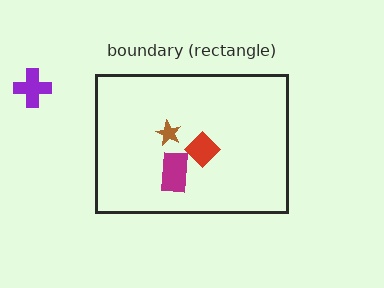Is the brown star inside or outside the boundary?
Inside.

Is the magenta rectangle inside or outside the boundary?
Inside.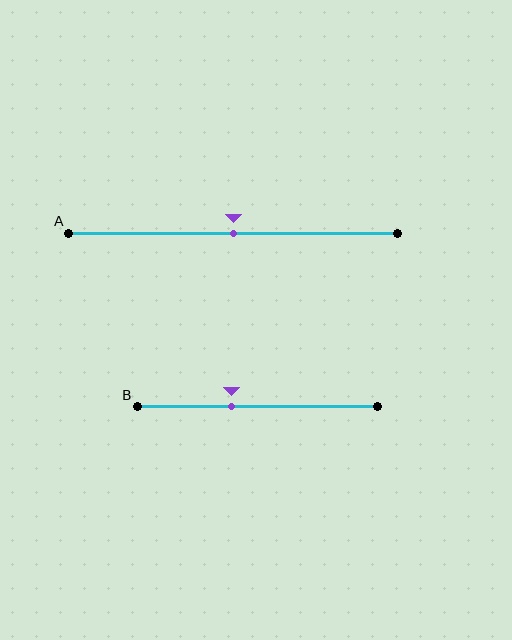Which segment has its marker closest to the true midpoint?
Segment A has its marker closest to the true midpoint.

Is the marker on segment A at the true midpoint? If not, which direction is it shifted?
Yes, the marker on segment A is at the true midpoint.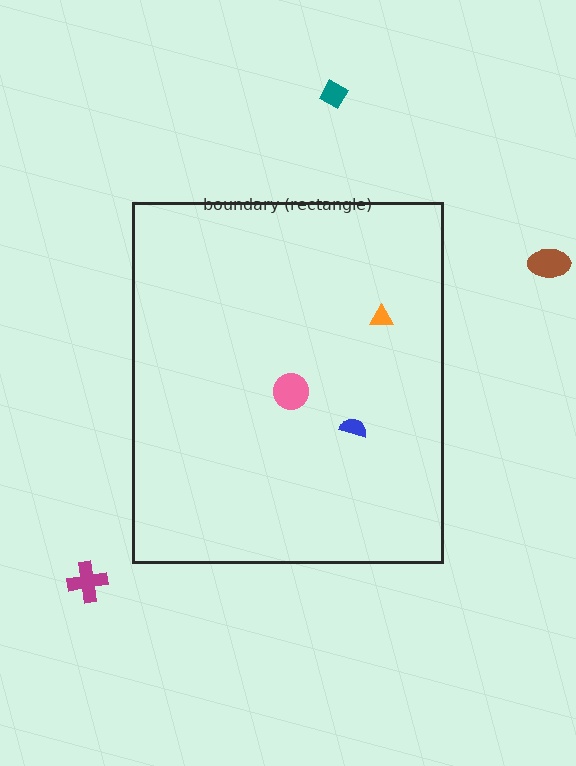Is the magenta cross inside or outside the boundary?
Outside.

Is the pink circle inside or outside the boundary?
Inside.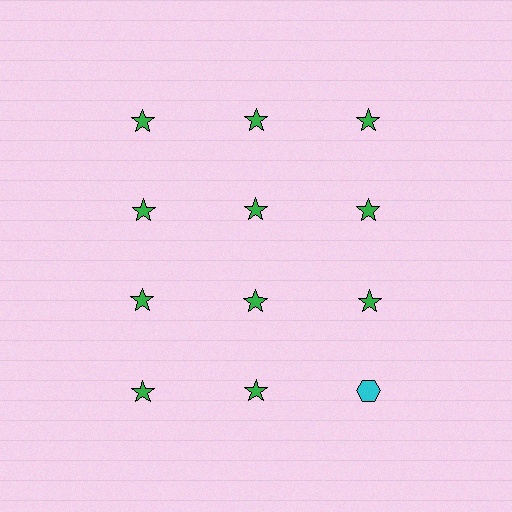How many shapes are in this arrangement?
There are 12 shapes arranged in a grid pattern.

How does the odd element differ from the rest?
It differs in both color (cyan instead of green) and shape (hexagon instead of star).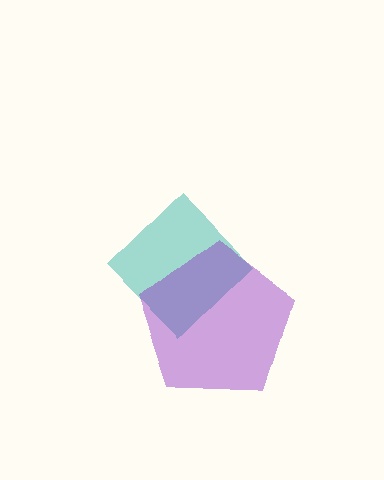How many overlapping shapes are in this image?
There are 2 overlapping shapes in the image.